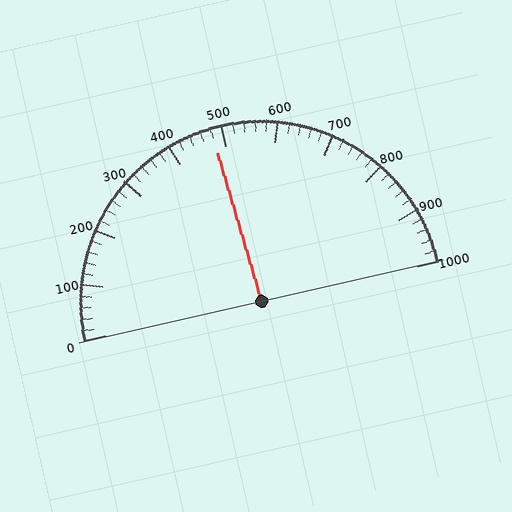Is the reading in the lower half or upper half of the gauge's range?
The reading is in the lower half of the range (0 to 1000).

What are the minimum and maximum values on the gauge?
The gauge ranges from 0 to 1000.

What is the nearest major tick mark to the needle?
The nearest major tick mark is 500.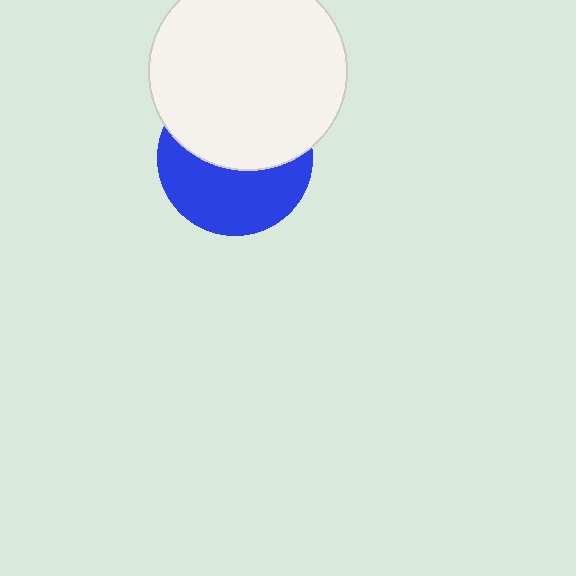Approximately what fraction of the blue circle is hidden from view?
Roughly 51% of the blue circle is hidden behind the white circle.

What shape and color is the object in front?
The object in front is a white circle.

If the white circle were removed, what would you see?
You would see the complete blue circle.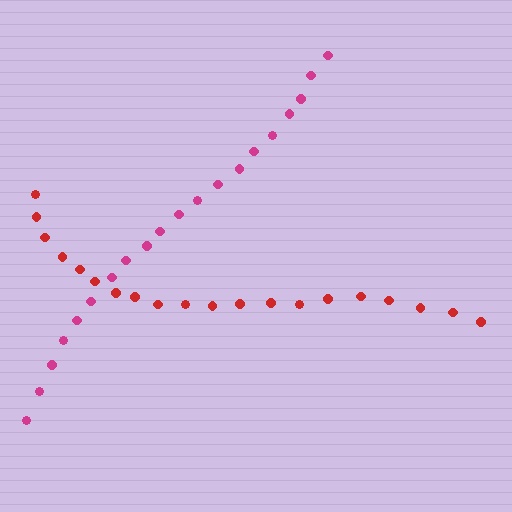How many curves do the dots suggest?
There are 2 distinct paths.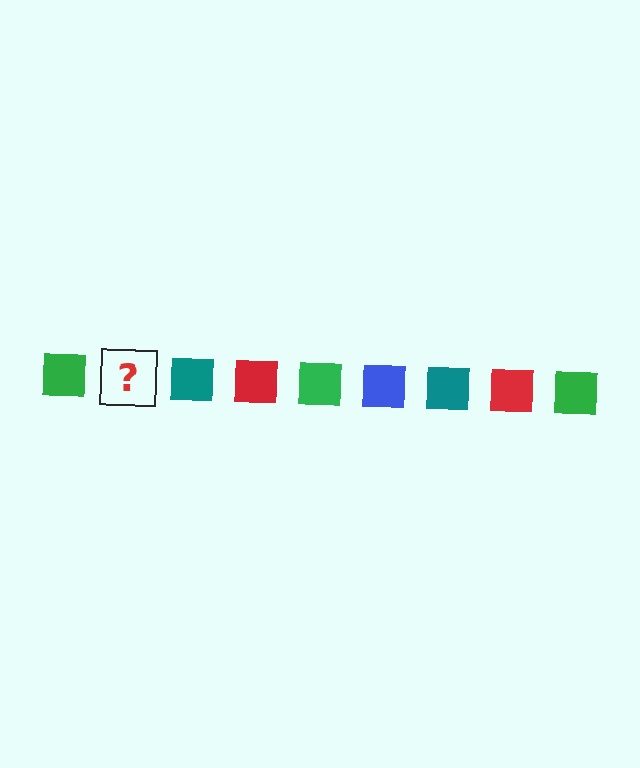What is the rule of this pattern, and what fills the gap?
The rule is that the pattern cycles through green, blue, teal, red squares. The gap should be filled with a blue square.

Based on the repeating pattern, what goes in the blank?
The blank should be a blue square.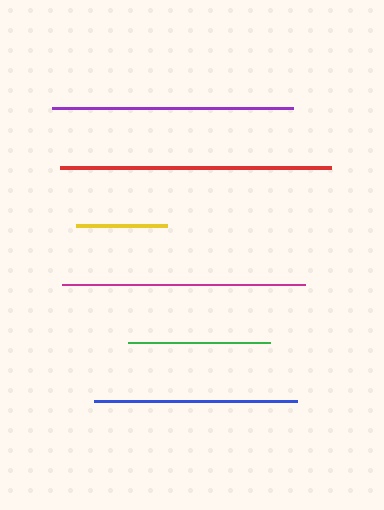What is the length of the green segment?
The green segment is approximately 142 pixels long.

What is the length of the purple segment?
The purple segment is approximately 240 pixels long.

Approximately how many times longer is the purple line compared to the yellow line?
The purple line is approximately 2.6 times the length of the yellow line.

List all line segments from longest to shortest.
From longest to shortest: red, magenta, purple, blue, green, yellow.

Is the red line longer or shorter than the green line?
The red line is longer than the green line.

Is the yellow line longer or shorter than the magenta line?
The magenta line is longer than the yellow line.